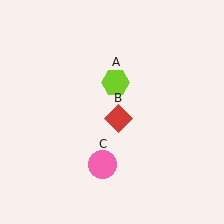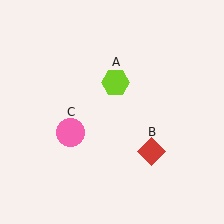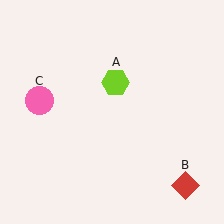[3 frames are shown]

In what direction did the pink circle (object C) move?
The pink circle (object C) moved up and to the left.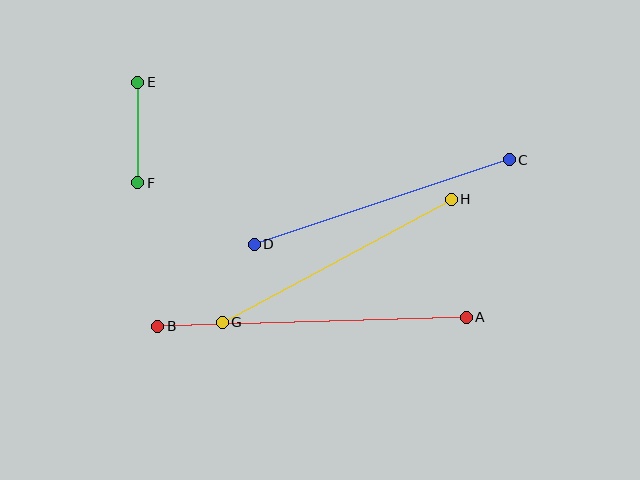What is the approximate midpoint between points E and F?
The midpoint is at approximately (138, 133) pixels.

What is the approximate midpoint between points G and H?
The midpoint is at approximately (337, 261) pixels.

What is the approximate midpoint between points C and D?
The midpoint is at approximately (382, 202) pixels.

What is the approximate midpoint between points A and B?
The midpoint is at approximately (312, 322) pixels.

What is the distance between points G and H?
The distance is approximately 260 pixels.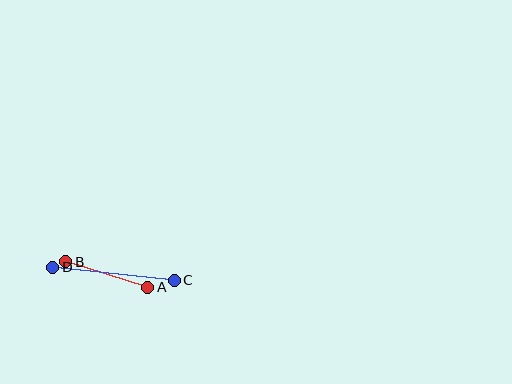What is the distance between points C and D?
The distance is approximately 122 pixels.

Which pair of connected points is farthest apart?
Points C and D are farthest apart.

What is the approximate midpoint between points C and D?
The midpoint is at approximately (113, 274) pixels.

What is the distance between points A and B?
The distance is approximately 85 pixels.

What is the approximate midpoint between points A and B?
The midpoint is at approximately (107, 275) pixels.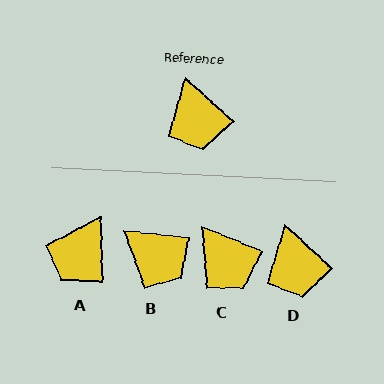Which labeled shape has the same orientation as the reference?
D.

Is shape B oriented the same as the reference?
No, it is off by about 36 degrees.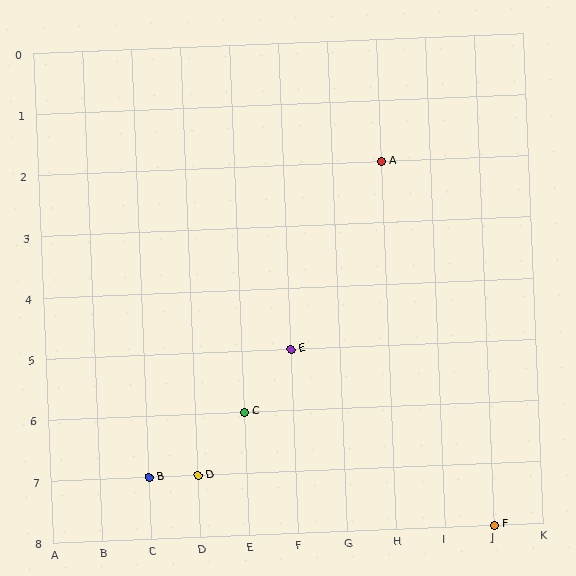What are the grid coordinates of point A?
Point A is at grid coordinates (H, 2).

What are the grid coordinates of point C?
Point C is at grid coordinates (E, 6).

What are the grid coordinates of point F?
Point F is at grid coordinates (J, 8).